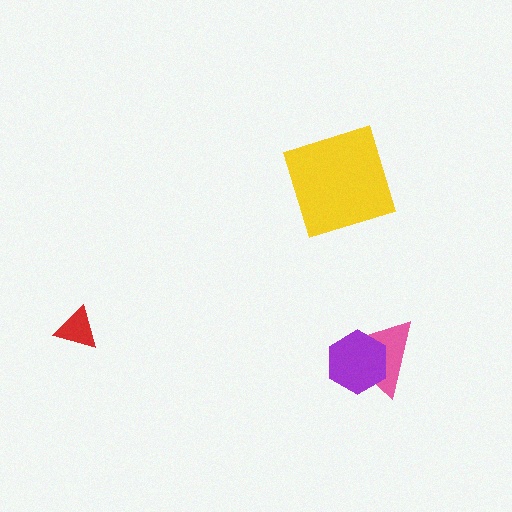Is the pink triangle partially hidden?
Yes, it is partially covered by another shape.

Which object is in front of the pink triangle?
The purple hexagon is in front of the pink triangle.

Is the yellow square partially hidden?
No, no other shape covers it.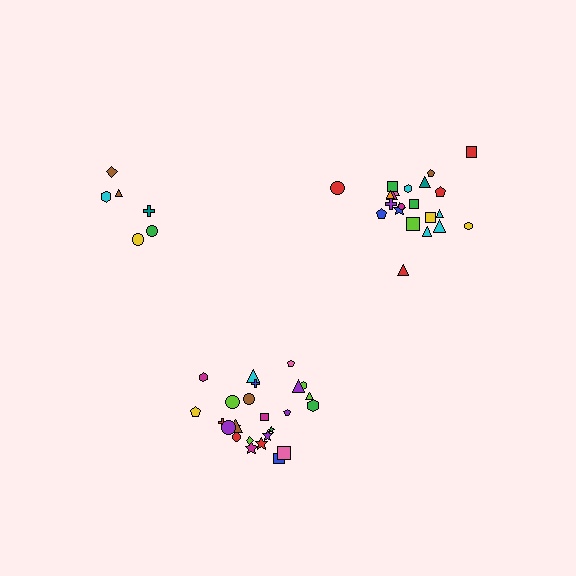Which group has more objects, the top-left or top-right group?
The top-right group.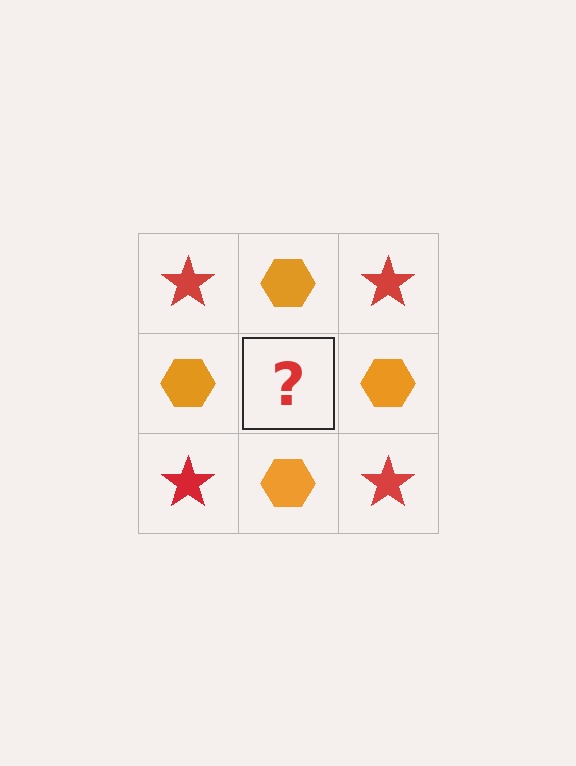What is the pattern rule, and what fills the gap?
The rule is that it alternates red star and orange hexagon in a checkerboard pattern. The gap should be filled with a red star.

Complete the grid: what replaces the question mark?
The question mark should be replaced with a red star.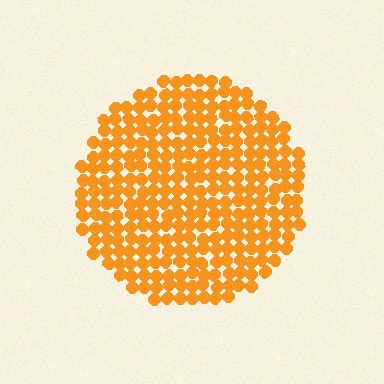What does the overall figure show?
The overall figure shows a circle.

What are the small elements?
The small elements are circles.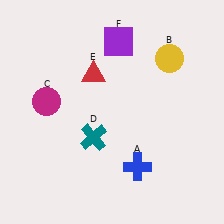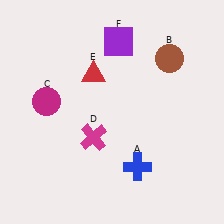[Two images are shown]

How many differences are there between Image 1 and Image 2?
There are 2 differences between the two images.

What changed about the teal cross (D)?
In Image 1, D is teal. In Image 2, it changed to magenta.